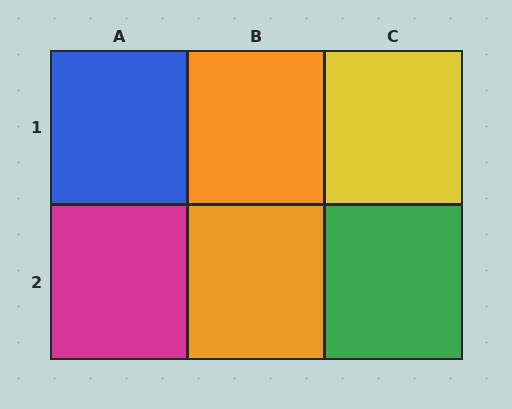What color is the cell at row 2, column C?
Green.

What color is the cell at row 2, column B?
Orange.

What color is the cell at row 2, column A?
Magenta.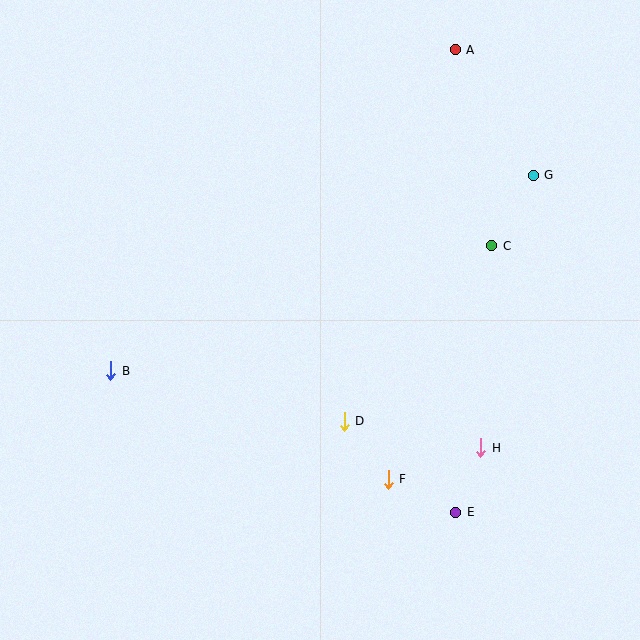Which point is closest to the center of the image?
Point D at (344, 421) is closest to the center.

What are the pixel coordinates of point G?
Point G is at (533, 175).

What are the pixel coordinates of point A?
Point A is at (455, 50).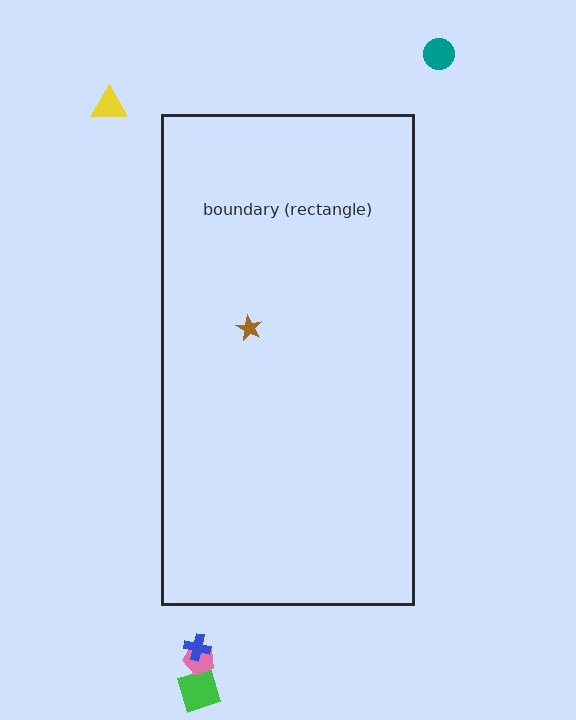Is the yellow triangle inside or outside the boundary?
Outside.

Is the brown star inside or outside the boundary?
Inside.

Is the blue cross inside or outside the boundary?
Outside.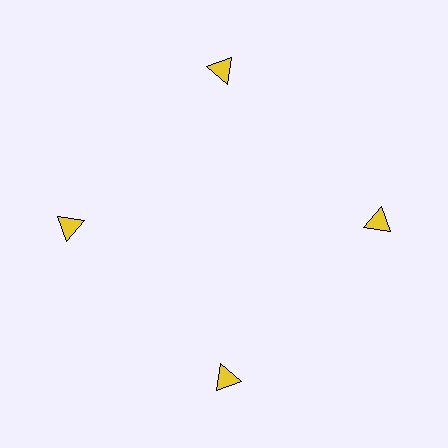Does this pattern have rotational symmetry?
Yes, this pattern has 4-fold rotational symmetry. It looks the same after rotating 90 degrees around the center.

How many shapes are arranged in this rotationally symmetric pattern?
There are 4 shapes, arranged in 4 groups of 1.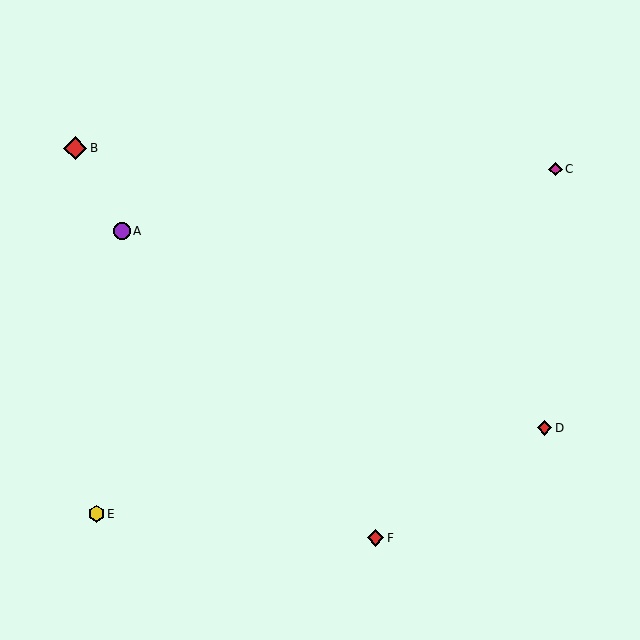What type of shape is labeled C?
Shape C is a magenta diamond.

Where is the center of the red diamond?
The center of the red diamond is at (544, 428).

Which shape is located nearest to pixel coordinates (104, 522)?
The yellow hexagon (labeled E) at (96, 514) is nearest to that location.